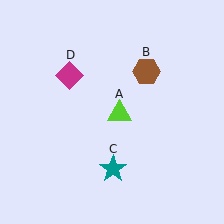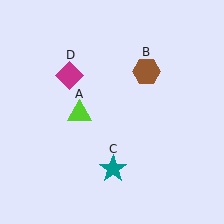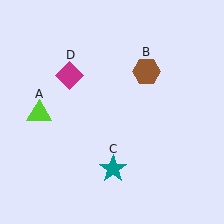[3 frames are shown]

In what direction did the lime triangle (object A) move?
The lime triangle (object A) moved left.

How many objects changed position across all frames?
1 object changed position: lime triangle (object A).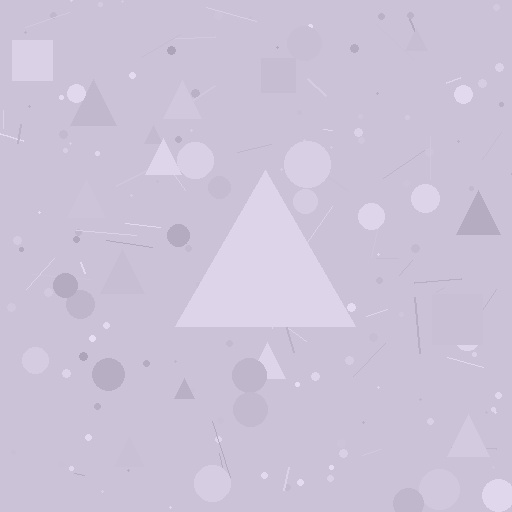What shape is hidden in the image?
A triangle is hidden in the image.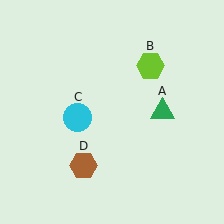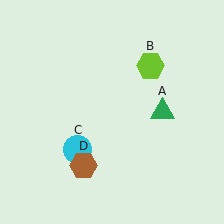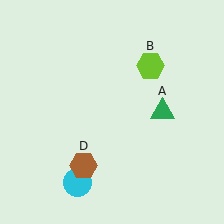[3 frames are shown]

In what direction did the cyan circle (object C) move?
The cyan circle (object C) moved down.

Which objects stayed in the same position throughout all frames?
Green triangle (object A) and lime hexagon (object B) and brown hexagon (object D) remained stationary.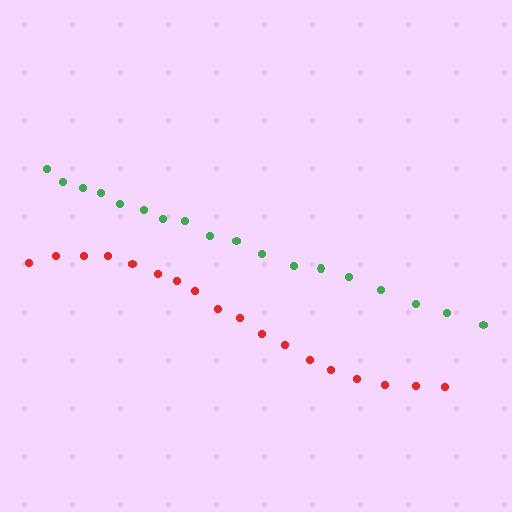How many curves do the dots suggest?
There are 2 distinct paths.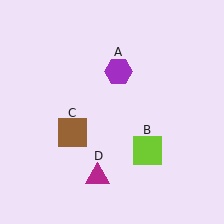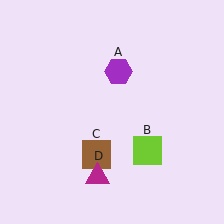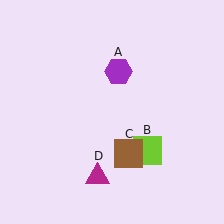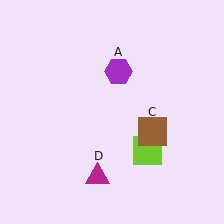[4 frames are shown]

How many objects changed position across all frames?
1 object changed position: brown square (object C).